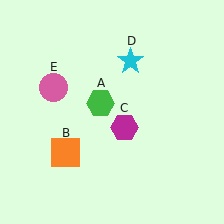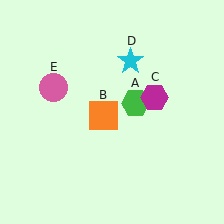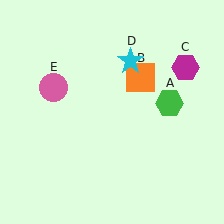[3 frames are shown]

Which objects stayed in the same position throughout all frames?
Cyan star (object D) and pink circle (object E) remained stationary.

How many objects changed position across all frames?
3 objects changed position: green hexagon (object A), orange square (object B), magenta hexagon (object C).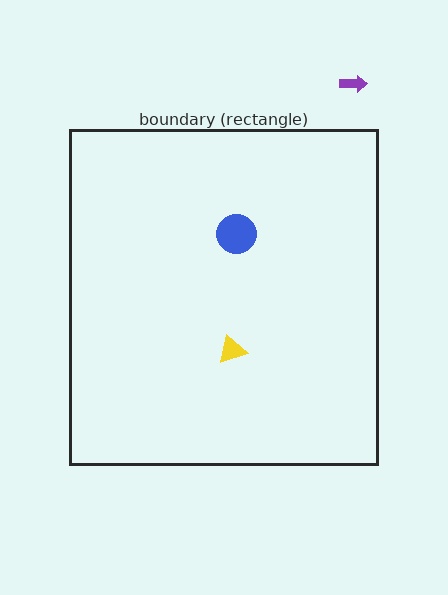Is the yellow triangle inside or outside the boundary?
Inside.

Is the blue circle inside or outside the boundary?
Inside.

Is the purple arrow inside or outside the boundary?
Outside.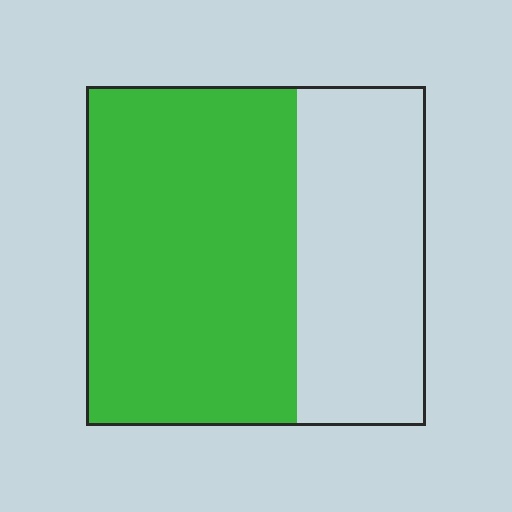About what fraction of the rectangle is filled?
About five eighths (5/8).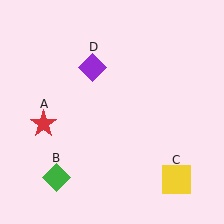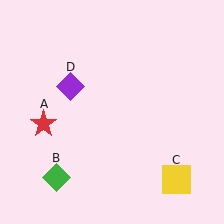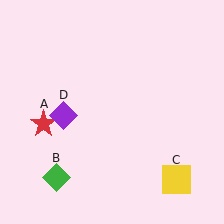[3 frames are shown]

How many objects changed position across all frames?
1 object changed position: purple diamond (object D).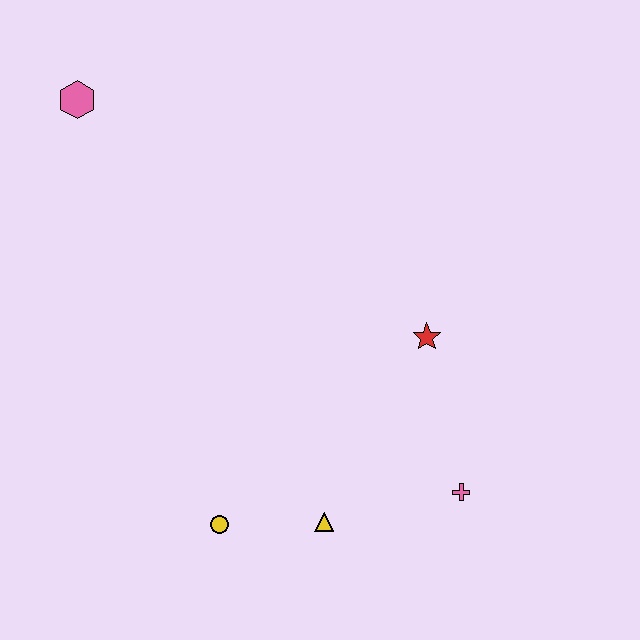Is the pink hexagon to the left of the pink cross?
Yes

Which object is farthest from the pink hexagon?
The pink cross is farthest from the pink hexagon.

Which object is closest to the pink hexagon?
The red star is closest to the pink hexagon.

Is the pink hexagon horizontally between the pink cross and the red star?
No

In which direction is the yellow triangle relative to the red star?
The yellow triangle is below the red star.